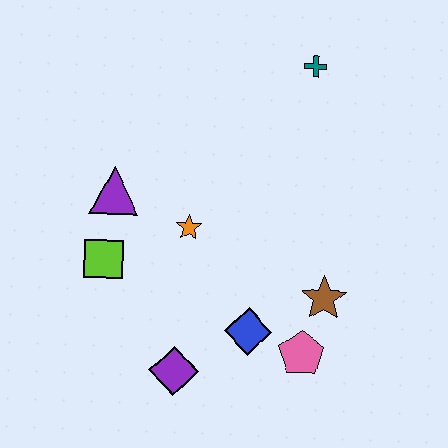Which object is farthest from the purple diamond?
The teal cross is farthest from the purple diamond.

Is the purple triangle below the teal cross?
Yes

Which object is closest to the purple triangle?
The lime square is closest to the purple triangle.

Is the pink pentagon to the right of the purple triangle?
Yes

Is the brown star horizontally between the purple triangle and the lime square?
No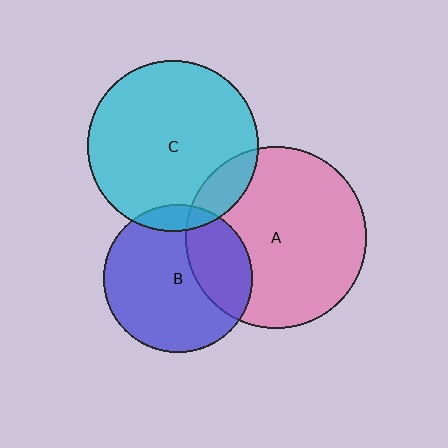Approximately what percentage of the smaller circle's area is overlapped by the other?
Approximately 30%.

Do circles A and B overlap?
Yes.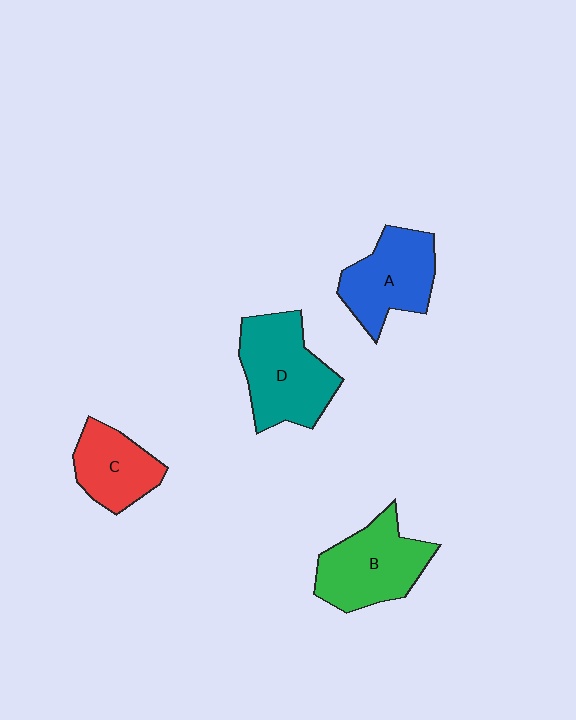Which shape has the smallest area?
Shape C (red).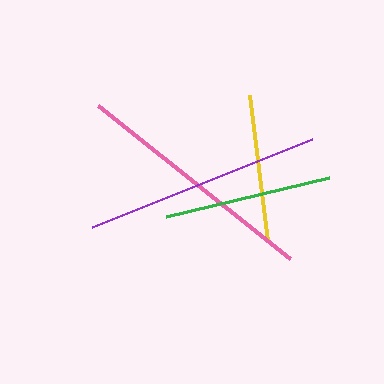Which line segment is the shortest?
The yellow line is the shortest at approximately 147 pixels.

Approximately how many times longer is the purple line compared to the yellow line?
The purple line is approximately 1.6 times the length of the yellow line.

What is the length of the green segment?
The green segment is approximately 168 pixels long.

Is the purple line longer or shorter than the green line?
The purple line is longer than the green line.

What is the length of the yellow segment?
The yellow segment is approximately 147 pixels long.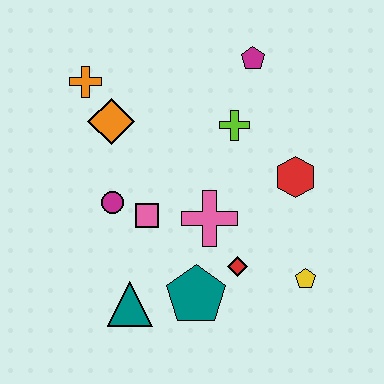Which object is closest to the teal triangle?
The teal pentagon is closest to the teal triangle.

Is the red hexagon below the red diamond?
No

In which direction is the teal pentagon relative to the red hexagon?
The teal pentagon is below the red hexagon.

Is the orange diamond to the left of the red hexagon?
Yes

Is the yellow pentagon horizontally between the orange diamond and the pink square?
No